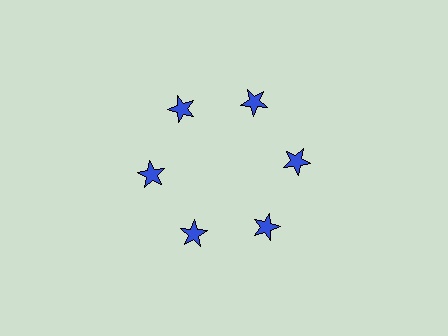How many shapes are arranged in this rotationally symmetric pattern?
There are 6 shapes, arranged in 6 groups of 1.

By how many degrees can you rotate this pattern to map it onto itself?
The pattern maps onto itself every 60 degrees of rotation.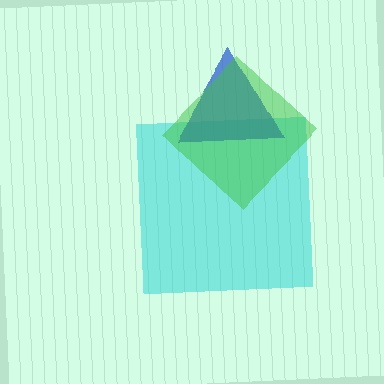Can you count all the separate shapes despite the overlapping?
Yes, there are 3 separate shapes.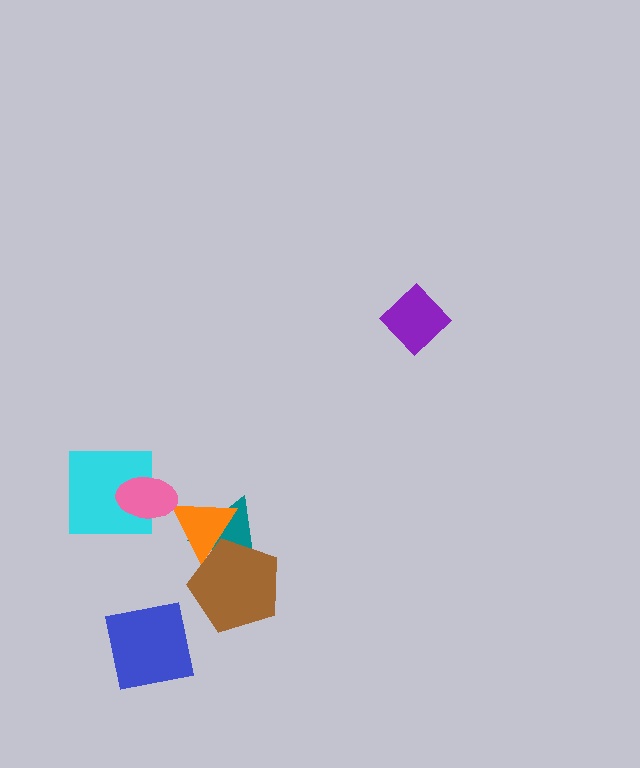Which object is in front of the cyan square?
The pink ellipse is in front of the cyan square.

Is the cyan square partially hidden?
Yes, it is partially covered by another shape.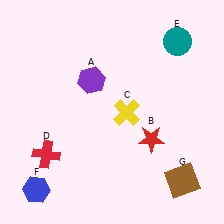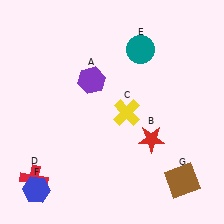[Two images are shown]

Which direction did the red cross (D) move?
The red cross (D) moved down.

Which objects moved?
The objects that moved are: the red cross (D), the teal circle (E).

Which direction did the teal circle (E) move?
The teal circle (E) moved left.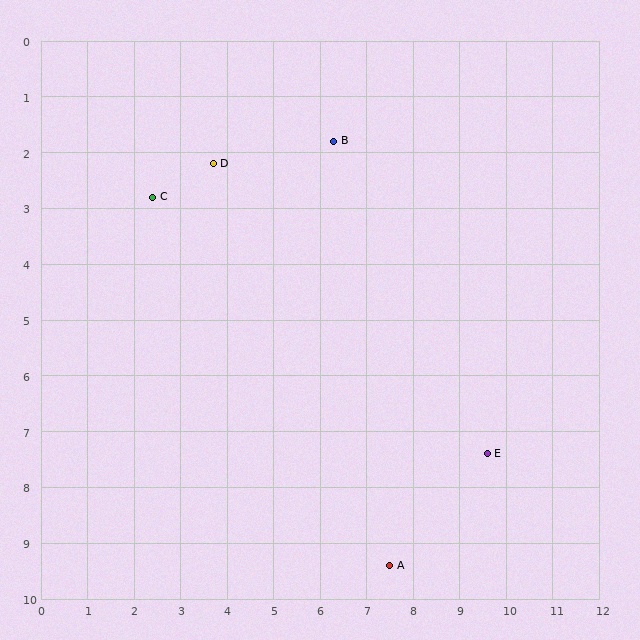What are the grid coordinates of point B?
Point B is at approximately (6.3, 1.8).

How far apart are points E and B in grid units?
Points E and B are about 6.5 grid units apart.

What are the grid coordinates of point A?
Point A is at approximately (7.5, 9.4).